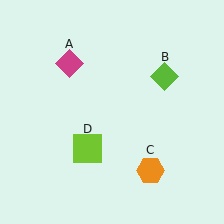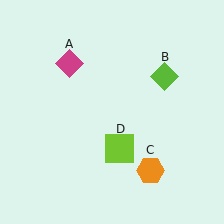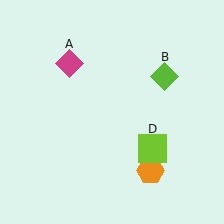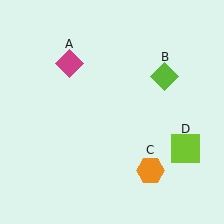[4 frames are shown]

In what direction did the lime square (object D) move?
The lime square (object D) moved right.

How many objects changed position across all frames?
1 object changed position: lime square (object D).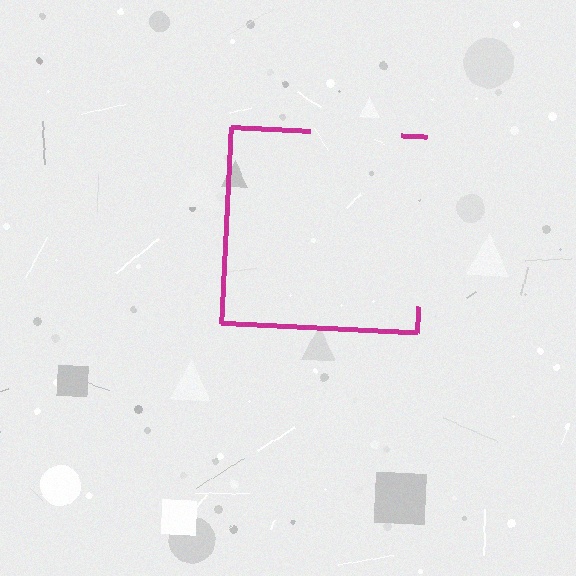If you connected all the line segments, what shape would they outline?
They would outline a square.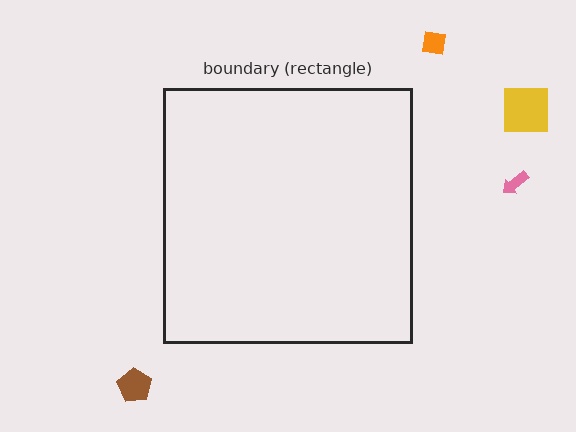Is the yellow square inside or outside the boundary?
Outside.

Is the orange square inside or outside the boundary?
Outside.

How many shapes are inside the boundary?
0 inside, 4 outside.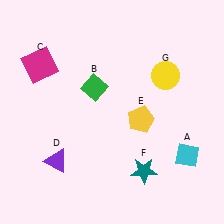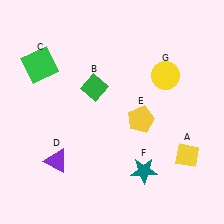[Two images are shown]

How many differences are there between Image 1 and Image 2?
There are 2 differences between the two images.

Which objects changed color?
A changed from cyan to yellow. C changed from magenta to green.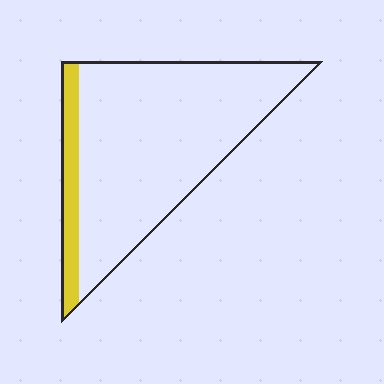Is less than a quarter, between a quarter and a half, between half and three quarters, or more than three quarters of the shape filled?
Less than a quarter.